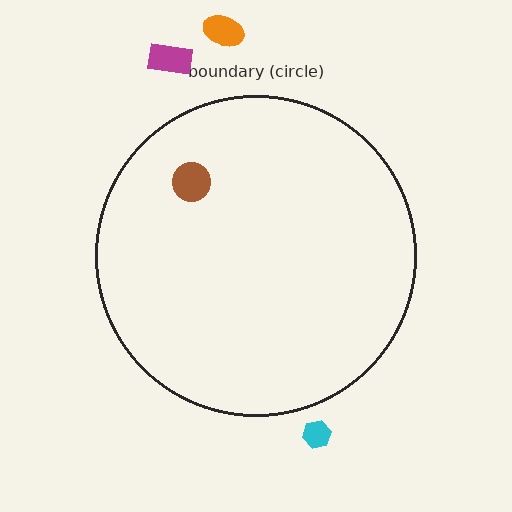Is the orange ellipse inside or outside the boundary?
Outside.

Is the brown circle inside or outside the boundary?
Inside.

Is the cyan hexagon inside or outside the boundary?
Outside.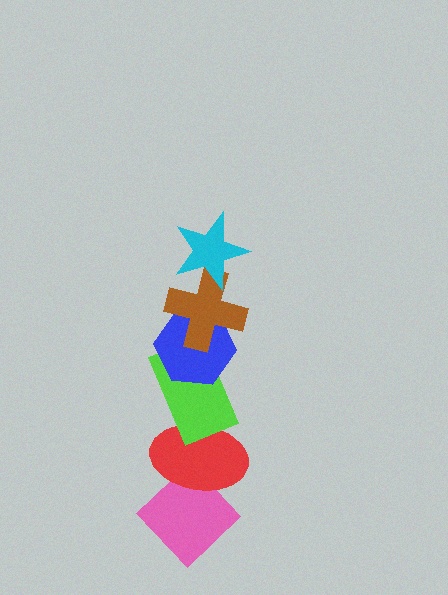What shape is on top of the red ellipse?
The lime rectangle is on top of the red ellipse.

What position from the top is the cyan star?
The cyan star is 1st from the top.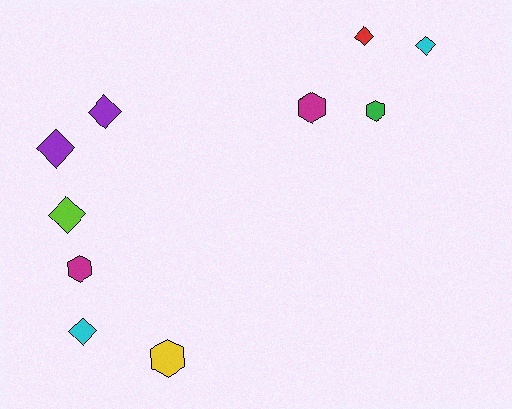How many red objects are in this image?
There is 1 red object.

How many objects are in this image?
There are 10 objects.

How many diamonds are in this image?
There are 6 diamonds.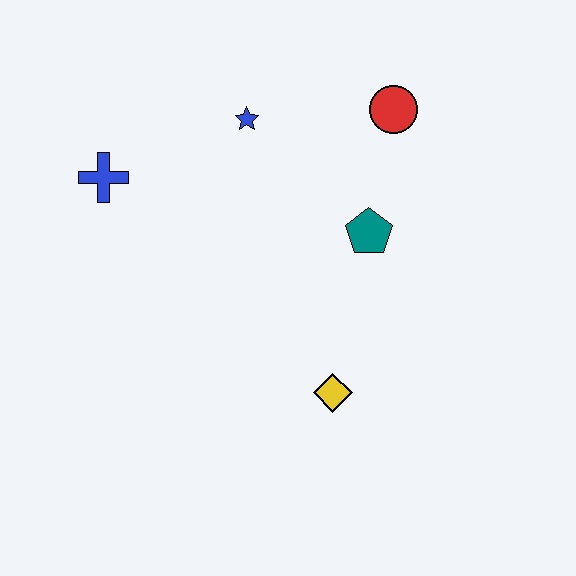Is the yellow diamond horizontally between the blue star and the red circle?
Yes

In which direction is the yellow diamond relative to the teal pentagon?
The yellow diamond is below the teal pentagon.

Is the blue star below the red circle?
Yes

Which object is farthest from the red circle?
The blue cross is farthest from the red circle.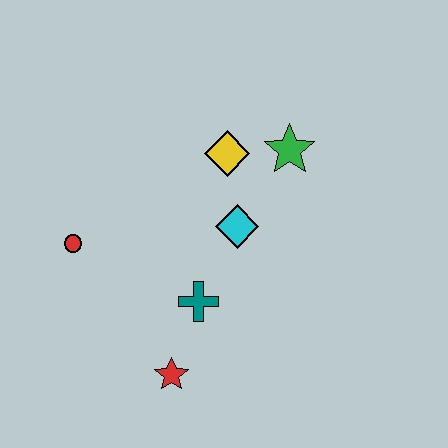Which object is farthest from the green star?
The red star is farthest from the green star.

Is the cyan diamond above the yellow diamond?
No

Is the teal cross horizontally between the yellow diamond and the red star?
Yes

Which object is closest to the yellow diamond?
The green star is closest to the yellow diamond.